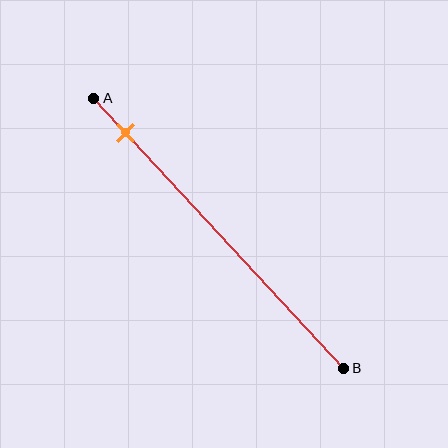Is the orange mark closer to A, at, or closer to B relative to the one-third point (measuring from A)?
The orange mark is closer to point A than the one-third point of segment AB.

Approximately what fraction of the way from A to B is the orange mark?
The orange mark is approximately 15% of the way from A to B.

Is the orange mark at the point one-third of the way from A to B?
No, the mark is at about 15% from A, not at the 33% one-third point.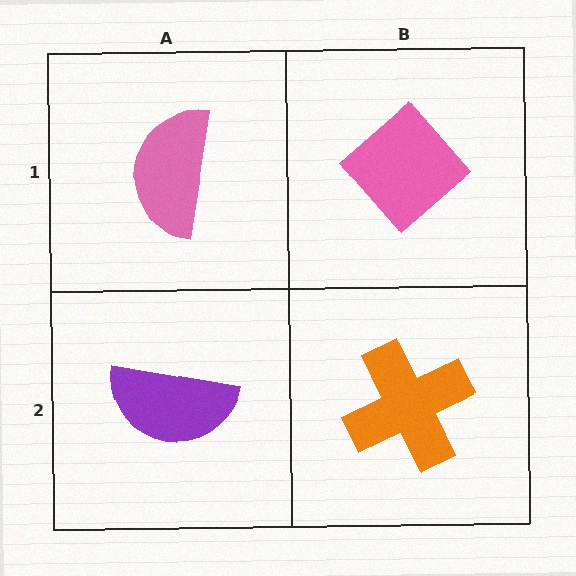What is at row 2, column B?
An orange cross.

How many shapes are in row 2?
2 shapes.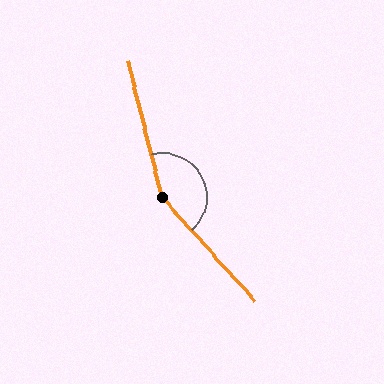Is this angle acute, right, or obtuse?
It is obtuse.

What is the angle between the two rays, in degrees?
Approximately 152 degrees.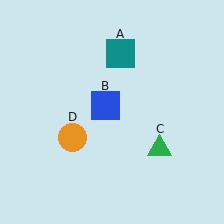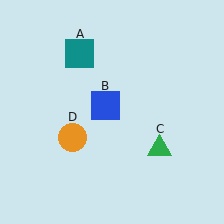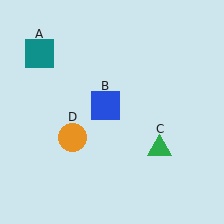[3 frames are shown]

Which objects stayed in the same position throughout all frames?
Blue square (object B) and green triangle (object C) and orange circle (object D) remained stationary.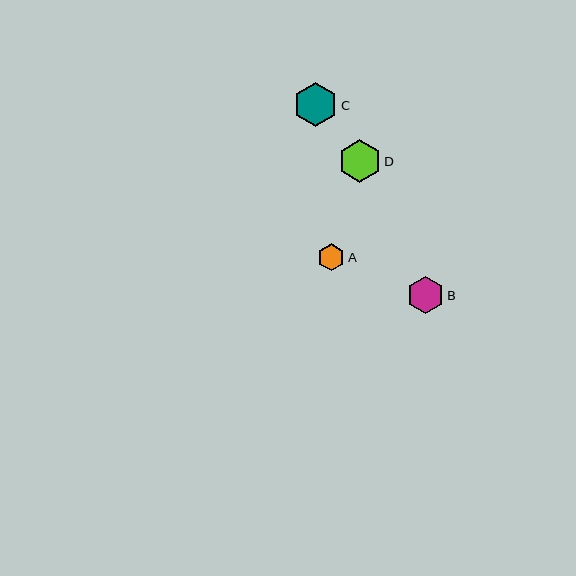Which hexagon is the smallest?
Hexagon A is the smallest with a size of approximately 27 pixels.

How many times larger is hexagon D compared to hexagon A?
Hexagon D is approximately 1.6 times the size of hexagon A.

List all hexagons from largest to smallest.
From largest to smallest: C, D, B, A.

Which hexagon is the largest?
Hexagon C is the largest with a size of approximately 45 pixels.